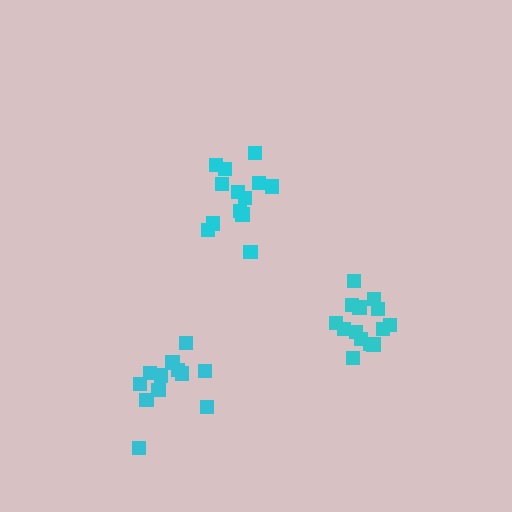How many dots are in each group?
Group 1: 13 dots, Group 2: 14 dots, Group 3: 13 dots (40 total).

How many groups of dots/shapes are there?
There are 3 groups.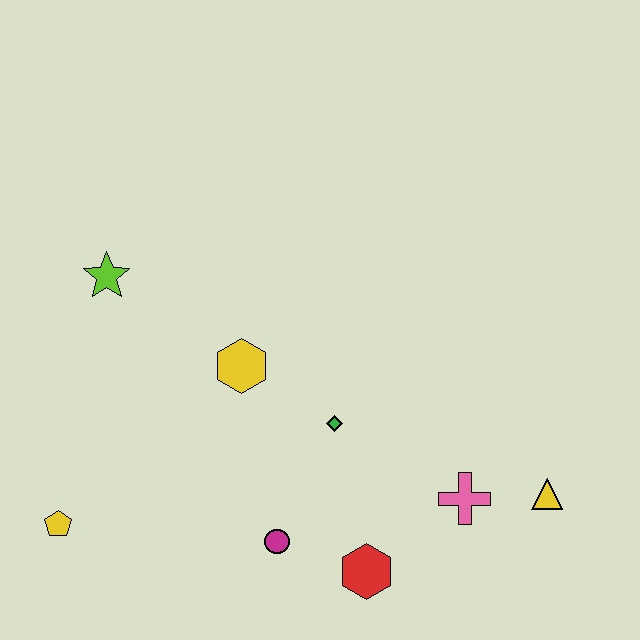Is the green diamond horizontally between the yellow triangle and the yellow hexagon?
Yes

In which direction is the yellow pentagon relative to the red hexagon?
The yellow pentagon is to the left of the red hexagon.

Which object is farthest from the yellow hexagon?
The yellow triangle is farthest from the yellow hexagon.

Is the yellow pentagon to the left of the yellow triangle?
Yes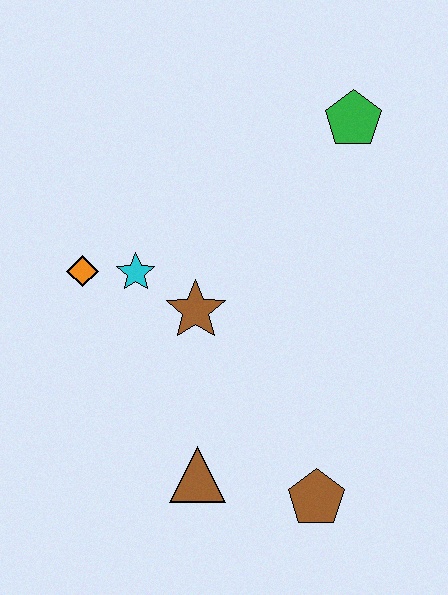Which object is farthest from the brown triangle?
The green pentagon is farthest from the brown triangle.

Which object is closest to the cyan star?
The orange diamond is closest to the cyan star.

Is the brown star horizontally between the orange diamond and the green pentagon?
Yes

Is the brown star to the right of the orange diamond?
Yes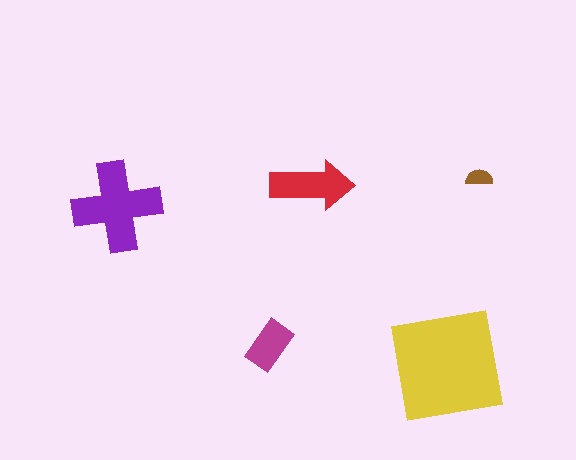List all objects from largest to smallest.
The yellow square, the purple cross, the red arrow, the magenta rectangle, the brown semicircle.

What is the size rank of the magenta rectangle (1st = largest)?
4th.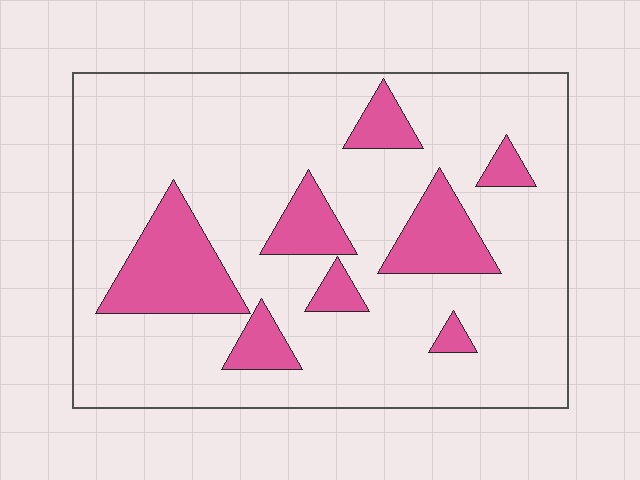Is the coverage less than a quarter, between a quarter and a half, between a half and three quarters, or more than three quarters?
Less than a quarter.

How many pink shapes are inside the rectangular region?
8.